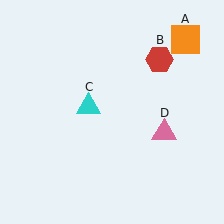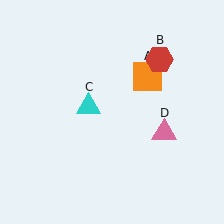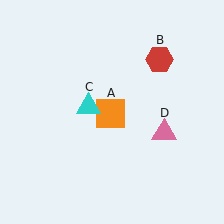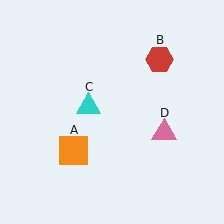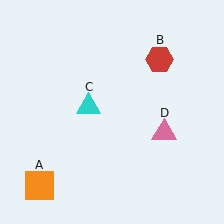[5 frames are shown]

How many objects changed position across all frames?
1 object changed position: orange square (object A).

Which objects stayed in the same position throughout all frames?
Red hexagon (object B) and cyan triangle (object C) and pink triangle (object D) remained stationary.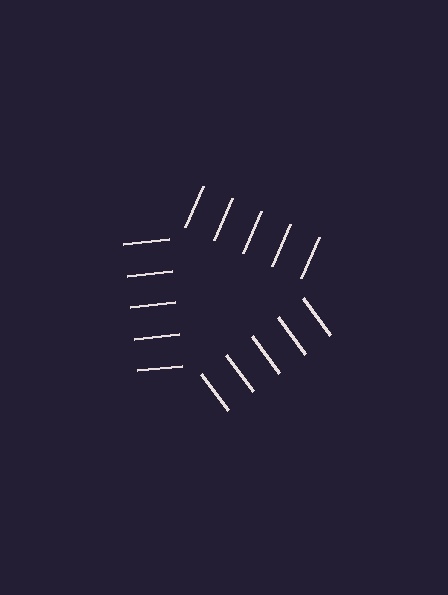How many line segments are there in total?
15 — 5 along each of the 3 edges.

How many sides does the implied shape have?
3 sides — the line-ends trace a triangle.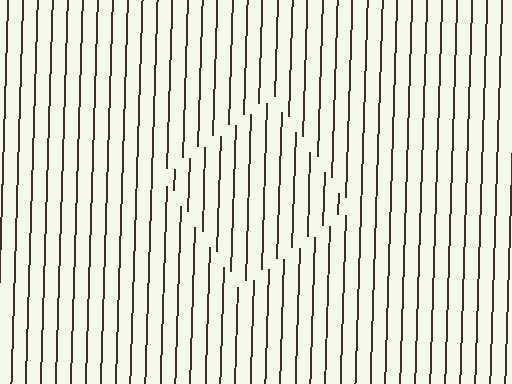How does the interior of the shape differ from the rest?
The interior of the shape contains the same grating, shifted by half a period — the contour is defined by the phase discontinuity where line-ends from the inner and outer gratings abut.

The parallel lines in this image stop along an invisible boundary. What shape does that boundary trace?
An illusory square. The interior of the shape contains the same grating, shifted by half a period — the contour is defined by the phase discontinuity where line-ends from the inner and outer gratings abut.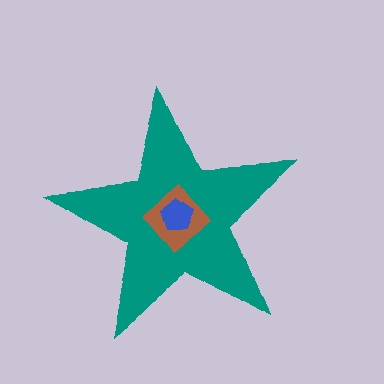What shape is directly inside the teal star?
The brown diamond.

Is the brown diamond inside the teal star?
Yes.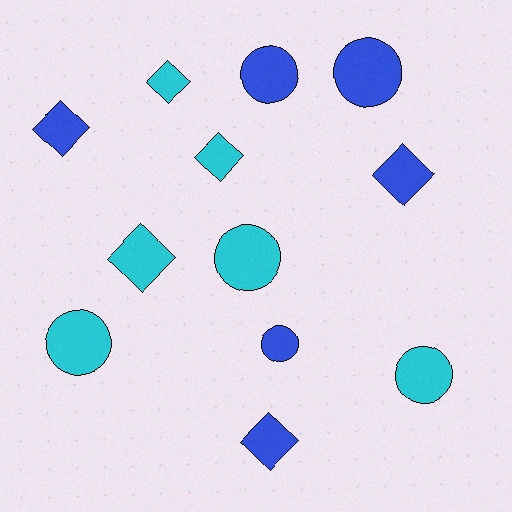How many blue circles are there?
There are 3 blue circles.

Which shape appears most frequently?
Circle, with 6 objects.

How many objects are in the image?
There are 12 objects.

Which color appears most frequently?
Cyan, with 6 objects.